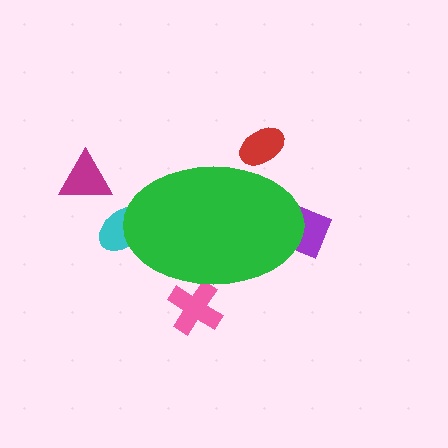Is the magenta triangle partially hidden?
No, the magenta triangle is fully visible.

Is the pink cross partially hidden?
Yes, the pink cross is partially hidden behind the green ellipse.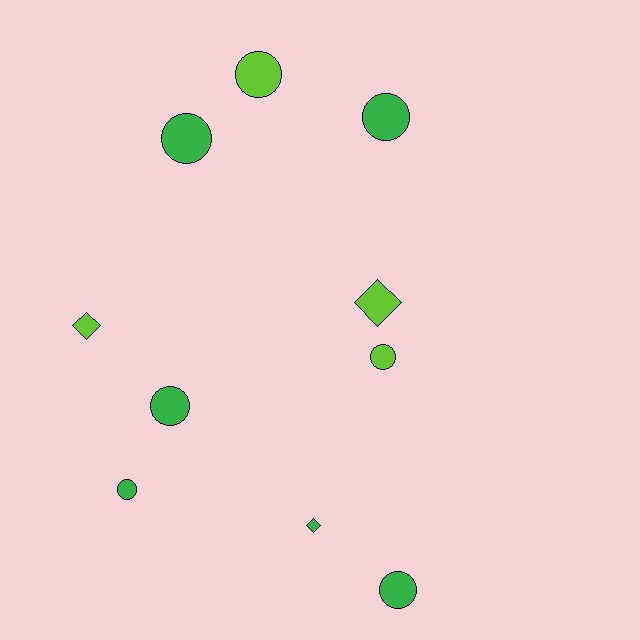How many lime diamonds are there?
There are 2 lime diamonds.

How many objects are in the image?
There are 10 objects.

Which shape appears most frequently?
Circle, with 7 objects.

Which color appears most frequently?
Green, with 6 objects.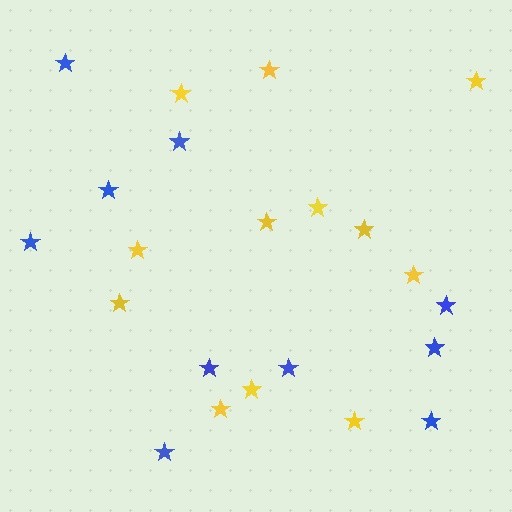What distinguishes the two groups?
There are 2 groups: one group of yellow stars (12) and one group of blue stars (10).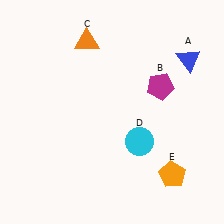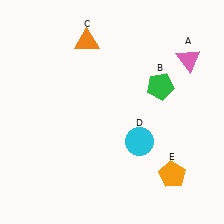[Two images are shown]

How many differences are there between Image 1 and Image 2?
There are 2 differences between the two images.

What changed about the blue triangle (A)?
In Image 1, A is blue. In Image 2, it changed to pink.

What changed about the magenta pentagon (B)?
In Image 1, B is magenta. In Image 2, it changed to green.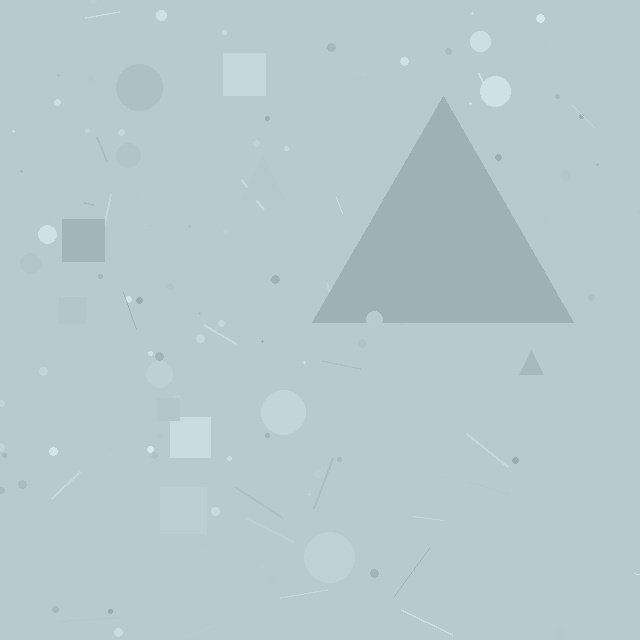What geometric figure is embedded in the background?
A triangle is embedded in the background.